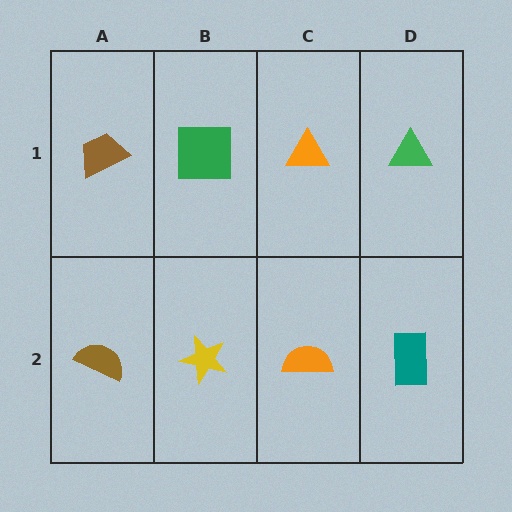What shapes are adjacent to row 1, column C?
An orange semicircle (row 2, column C), a green square (row 1, column B), a green triangle (row 1, column D).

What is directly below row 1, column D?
A teal rectangle.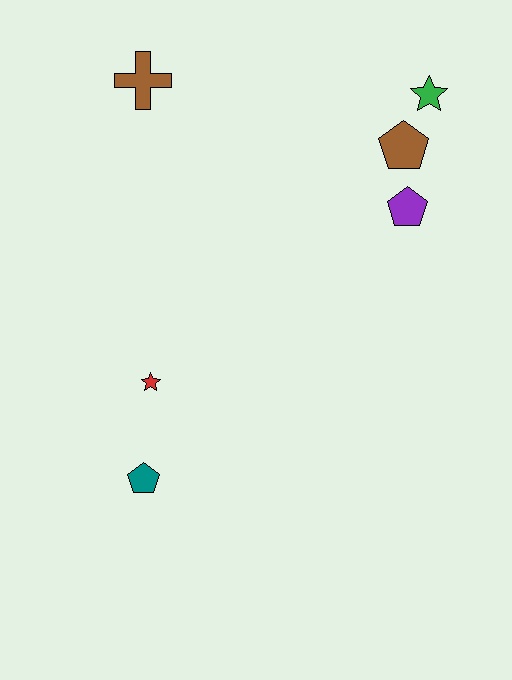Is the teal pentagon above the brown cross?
No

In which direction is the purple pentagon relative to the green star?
The purple pentagon is below the green star.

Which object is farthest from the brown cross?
The teal pentagon is farthest from the brown cross.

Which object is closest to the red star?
The teal pentagon is closest to the red star.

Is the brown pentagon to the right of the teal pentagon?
Yes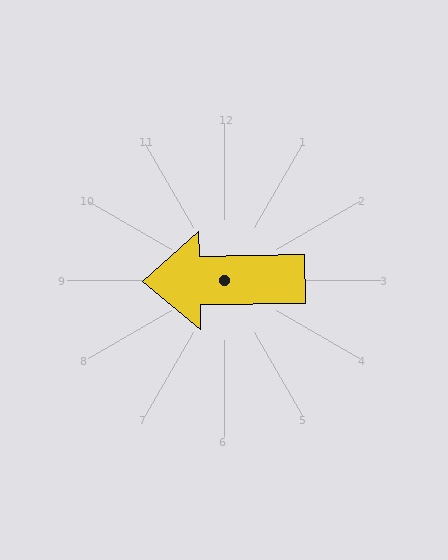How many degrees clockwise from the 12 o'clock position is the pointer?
Approximately 269 degrees.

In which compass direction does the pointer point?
West.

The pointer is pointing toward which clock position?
Roughly 9 o'clock.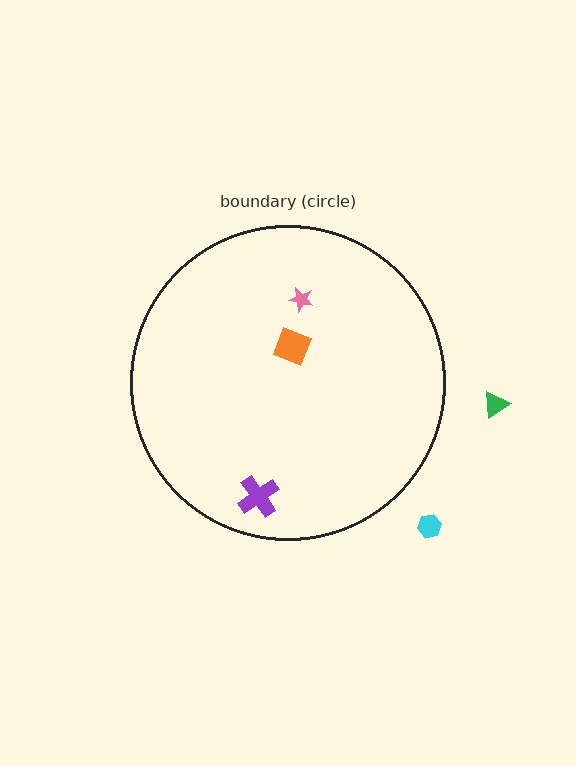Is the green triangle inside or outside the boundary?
Outside.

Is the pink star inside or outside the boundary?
Inside.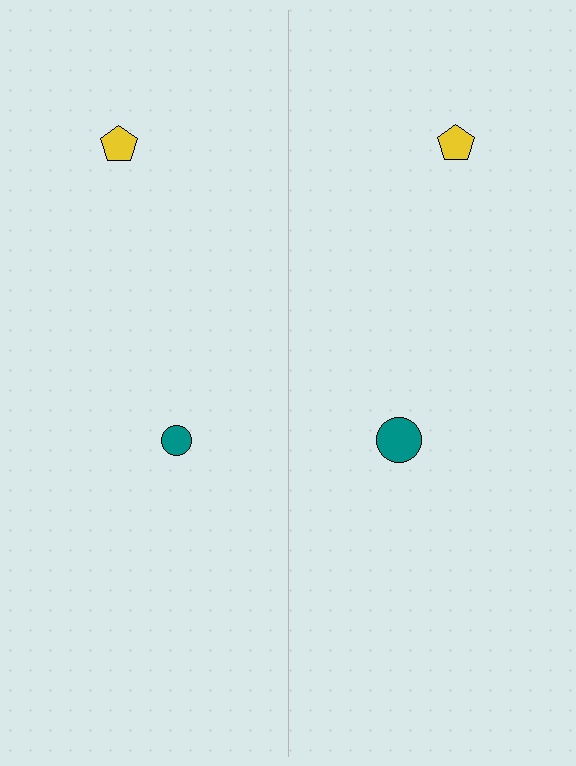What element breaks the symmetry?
The teal circle on the right side has a different size than its mirror counterpart.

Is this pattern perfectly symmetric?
No, the pattern is not perfectly symmetric. The teal circle on the right side has a different size than its mirror counterpart.